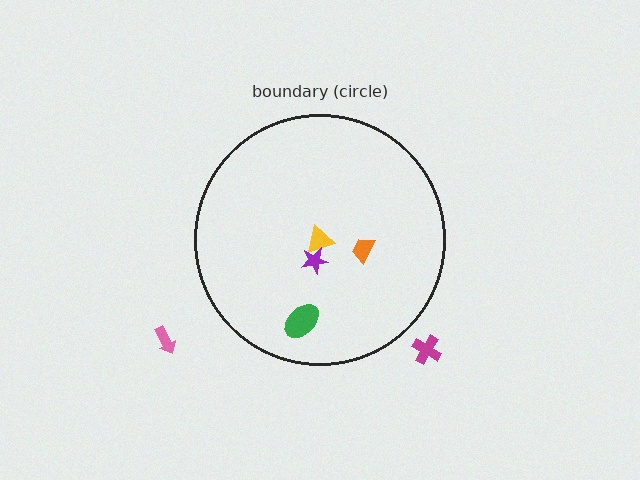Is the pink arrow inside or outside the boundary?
Outside.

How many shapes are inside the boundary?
4 inside, 2 outside.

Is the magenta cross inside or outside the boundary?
Outside.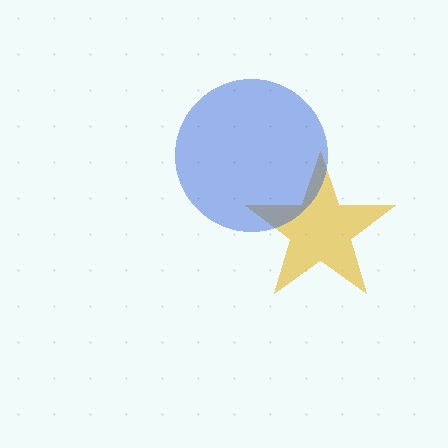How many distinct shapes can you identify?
There are 2 distinct shapes: a yellow star, a blue circle.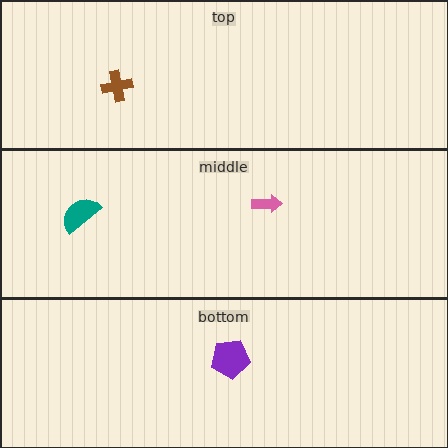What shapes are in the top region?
The brown cross.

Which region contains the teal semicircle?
The middle region.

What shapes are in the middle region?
The pink arrow, the teal semicircle.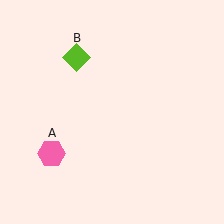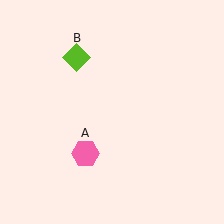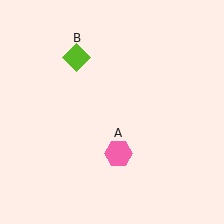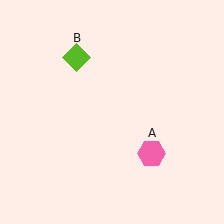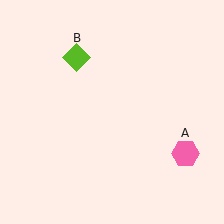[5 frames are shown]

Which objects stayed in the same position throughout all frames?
Lime diamond (object B) remained stationary.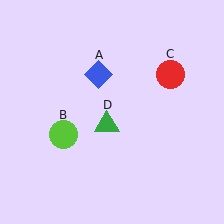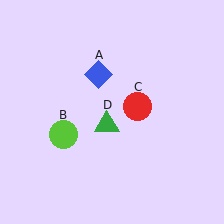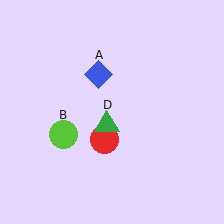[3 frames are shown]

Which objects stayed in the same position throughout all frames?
Blue diamond (object A) and lime circle (object B) and green triangle (object D) remained stationary.